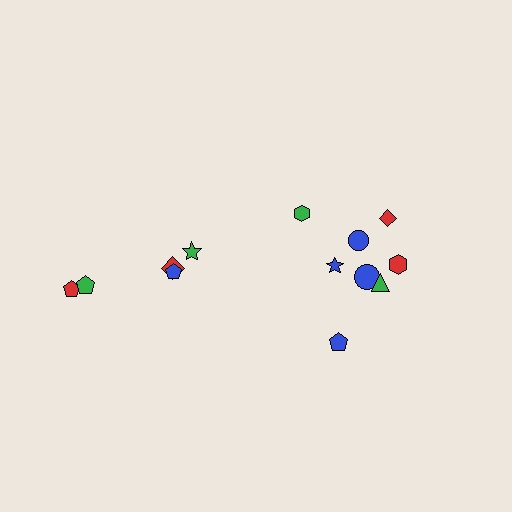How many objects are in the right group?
There are 8 objects.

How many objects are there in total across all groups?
There are 13 objects.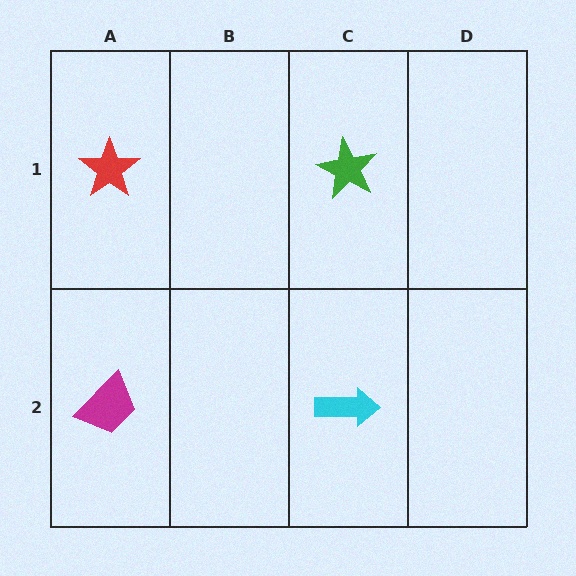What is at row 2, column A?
A magenta trapezoid.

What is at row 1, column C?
A green star.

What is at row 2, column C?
A cyan arrow.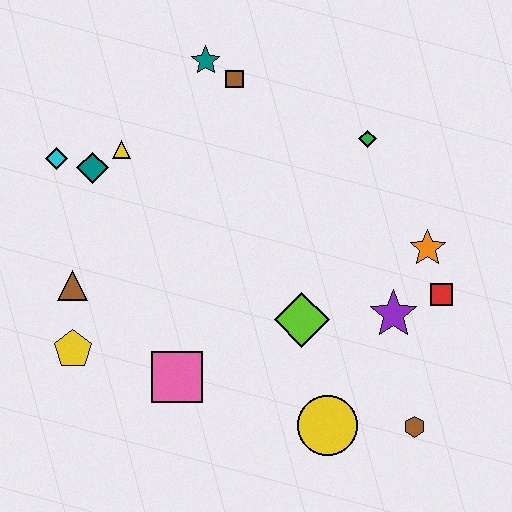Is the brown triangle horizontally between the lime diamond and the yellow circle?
No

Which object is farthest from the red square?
The cyan diamond is farthest from the red square.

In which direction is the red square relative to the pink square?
The red square is to the right of the pink square.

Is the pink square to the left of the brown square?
Yes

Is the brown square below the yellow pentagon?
No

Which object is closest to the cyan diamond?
The teal diamond is closest to the cyan diamond.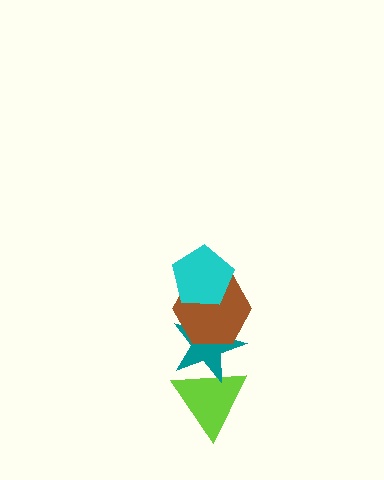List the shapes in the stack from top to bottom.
From top to bottom: the cyan pentagon, the brown hexagon, the teal star, the lime triangle.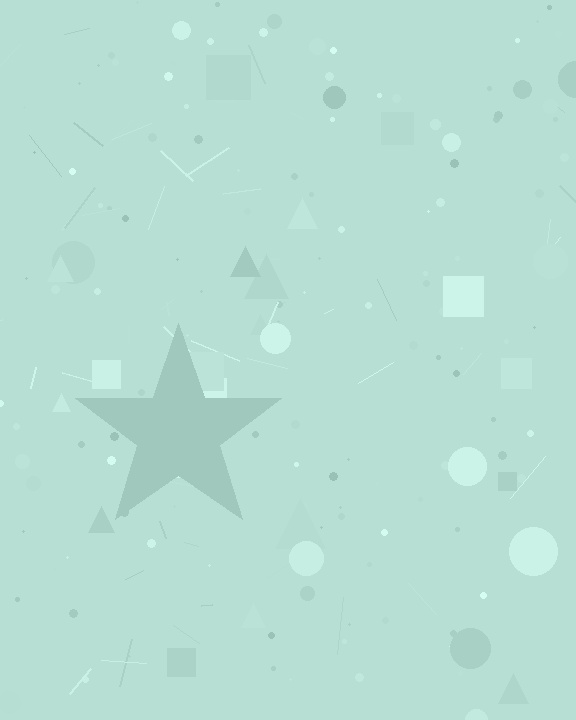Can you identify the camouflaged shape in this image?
The camouflaged shape is a star.